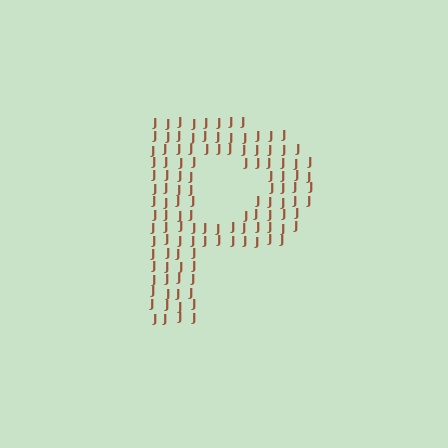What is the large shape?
The large shape is the letter P.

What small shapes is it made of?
It is made of small letter J's.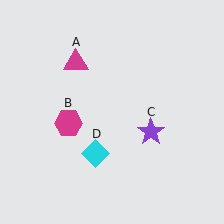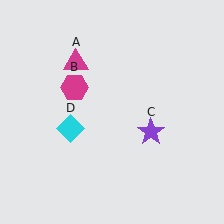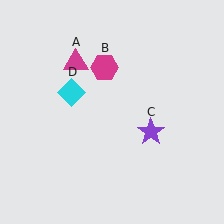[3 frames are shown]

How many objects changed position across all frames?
2 objects changed position: magenta hexagon (object B), cyan diamond (object D).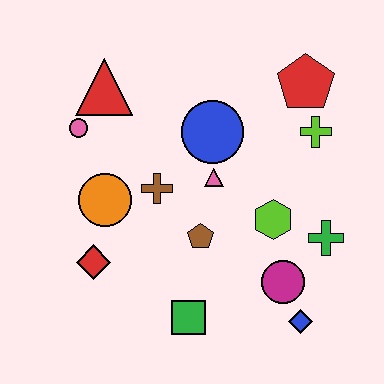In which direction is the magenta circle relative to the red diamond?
The magenta circle is to the right of the red diamond.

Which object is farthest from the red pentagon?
The red diamond is farthest from the red pentagon.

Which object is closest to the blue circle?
The pink triangle is closest to the blue circle.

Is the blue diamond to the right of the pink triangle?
Yes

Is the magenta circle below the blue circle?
Yes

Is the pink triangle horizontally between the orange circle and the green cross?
Yes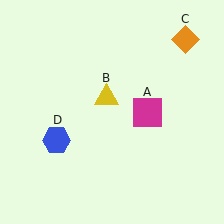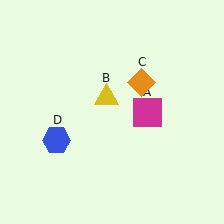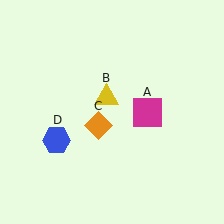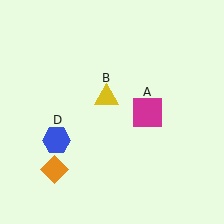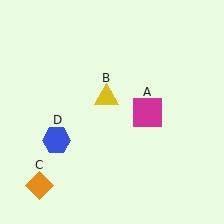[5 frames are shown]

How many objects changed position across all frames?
1 object changed position: orange diamond (object C).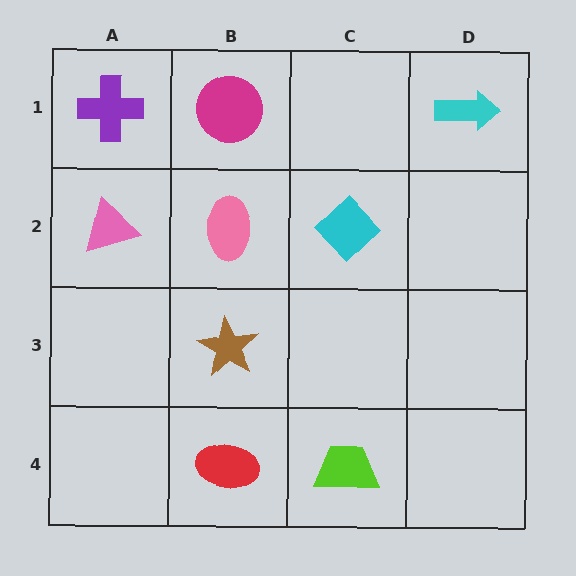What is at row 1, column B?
A magenta circle.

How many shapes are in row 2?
3 shapes.